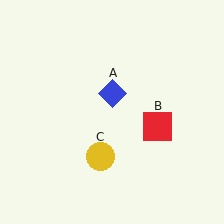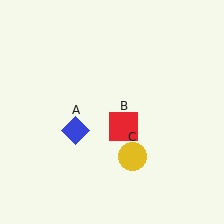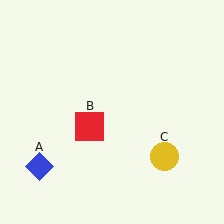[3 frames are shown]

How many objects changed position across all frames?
3 objects changed position: blue diamond (object A), red square (object B), yellow circle (object C).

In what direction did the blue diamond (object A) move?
The blue diamond (object A) moved down and to the left.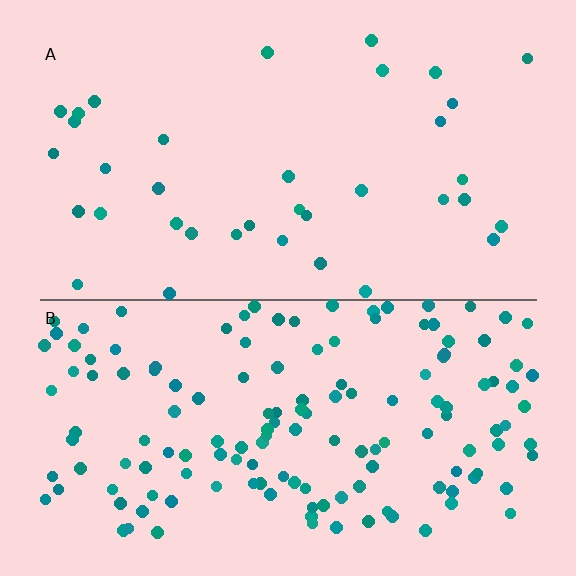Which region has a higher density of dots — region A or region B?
B (the bottom).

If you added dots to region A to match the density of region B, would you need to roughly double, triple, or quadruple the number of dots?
Approximately quadruple.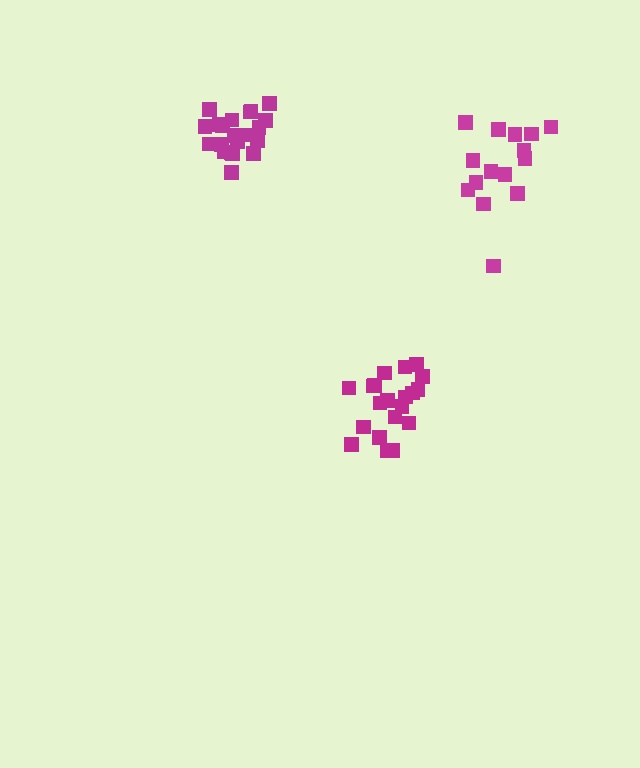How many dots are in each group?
Group 1: 15 dots, Group 2: 21 dots, Group 3: 20 dots (56 total).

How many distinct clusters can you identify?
There are 3 distinct clusters.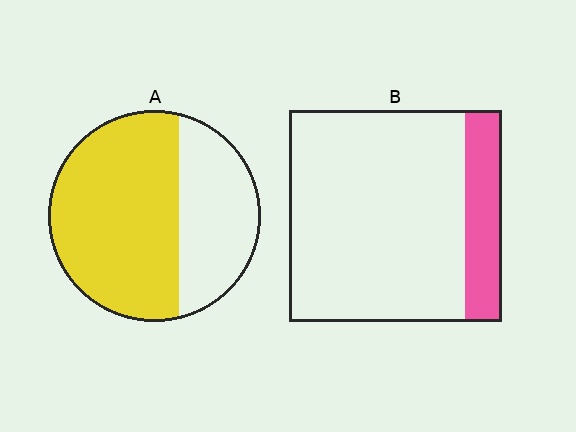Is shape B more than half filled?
No.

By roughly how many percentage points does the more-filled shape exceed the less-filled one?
By roughly 45 percentage points (A over B).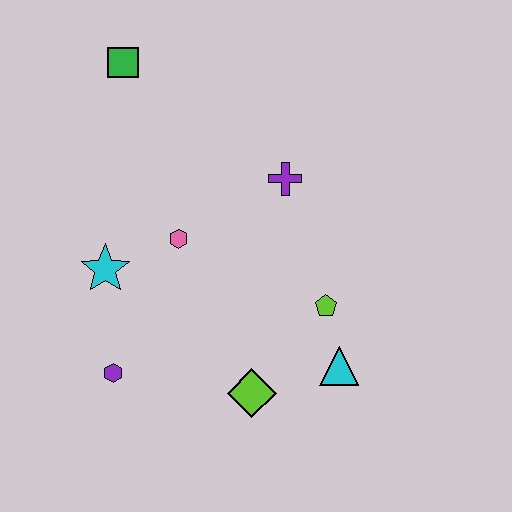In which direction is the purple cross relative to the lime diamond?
The purple cross is above the lime diamond.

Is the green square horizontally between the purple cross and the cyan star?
Yes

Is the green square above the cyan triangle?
Yes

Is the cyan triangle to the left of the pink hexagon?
No